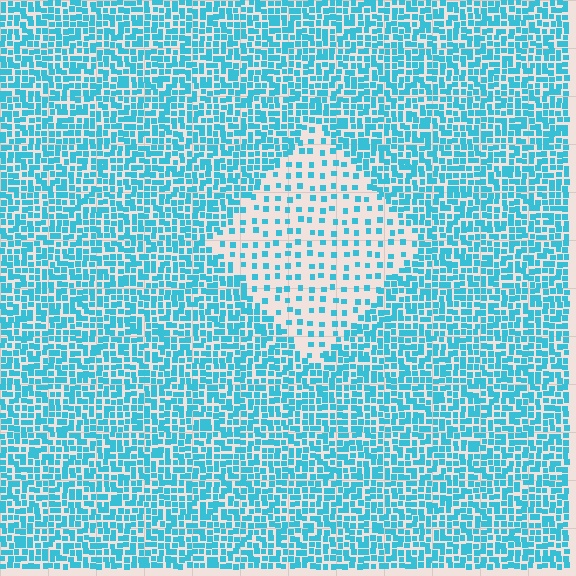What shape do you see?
I see a diamond.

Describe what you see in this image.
The image contains small cyan elements arranged at two different densities. A diamond-shaped region is visible where the elements are less densely packed than the surrounding area.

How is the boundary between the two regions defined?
The boundary is defined by a change in element density (approximately 2.7x ratio). All elements are the same color, size, and shape.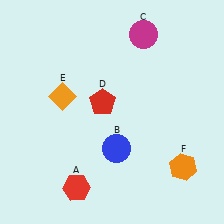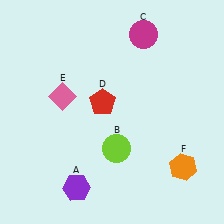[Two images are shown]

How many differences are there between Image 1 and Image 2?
There are 3 differences between the two images.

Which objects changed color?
A changed from red to purple. B changed from blue to lime. E changed from orange to pink.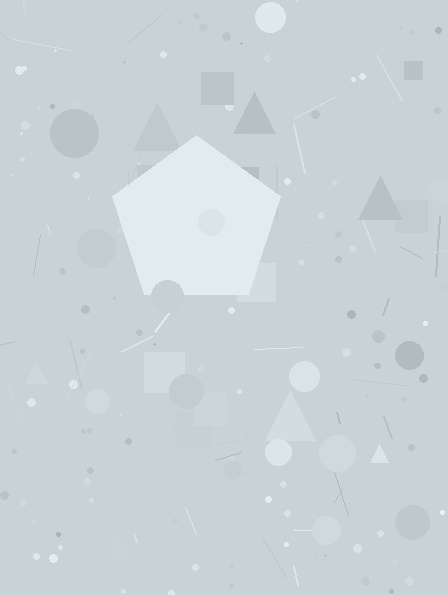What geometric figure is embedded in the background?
A pentagon is embedded in the background.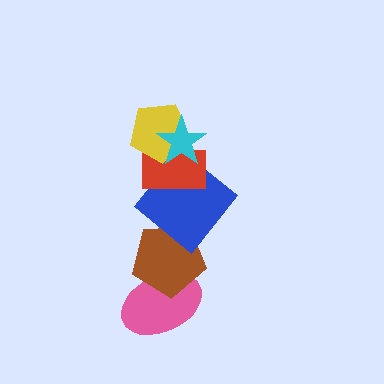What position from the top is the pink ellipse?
The pink ellipse is 6th from the top.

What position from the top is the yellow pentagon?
The yellow pentagon is 2nd from the top.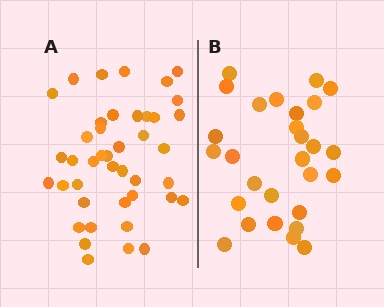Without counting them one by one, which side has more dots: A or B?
Region A (the left region) has more dots.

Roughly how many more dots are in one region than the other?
Region A has approximately 15 more dots than region B.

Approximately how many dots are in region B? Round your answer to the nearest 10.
About 30 dots. (The exact count is 28, which rounds to 30.)